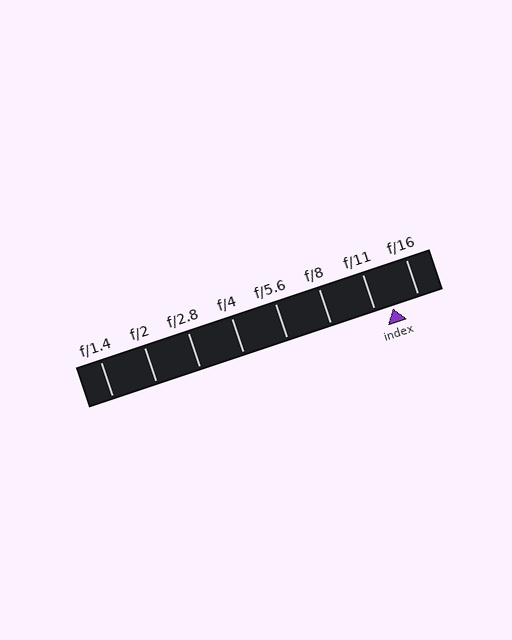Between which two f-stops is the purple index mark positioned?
The index mark is between f/11 and f/16.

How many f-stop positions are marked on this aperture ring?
There are 8 f-stop positions marked.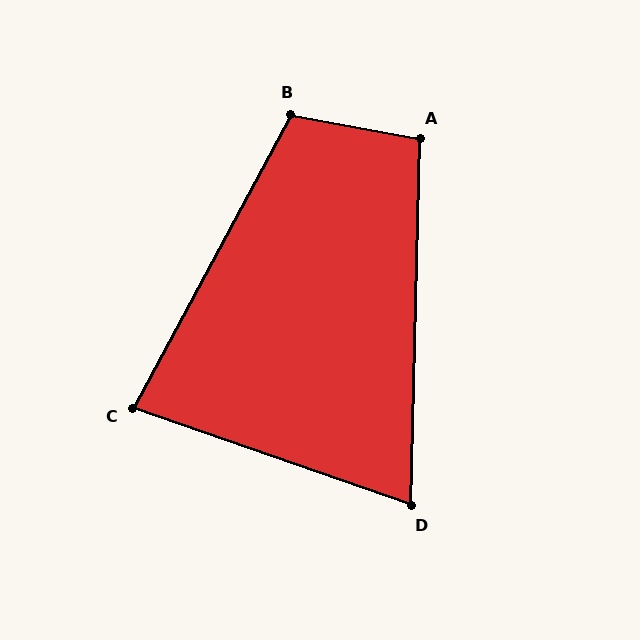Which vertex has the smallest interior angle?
D, at approximately 72 degrees.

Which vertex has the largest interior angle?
B, at approximately 108 degrees.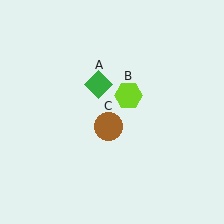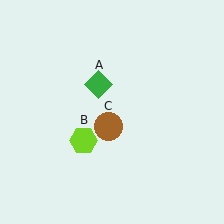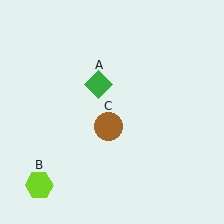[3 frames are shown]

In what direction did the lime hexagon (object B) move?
The lime hexagon (object B) moved down and to the left.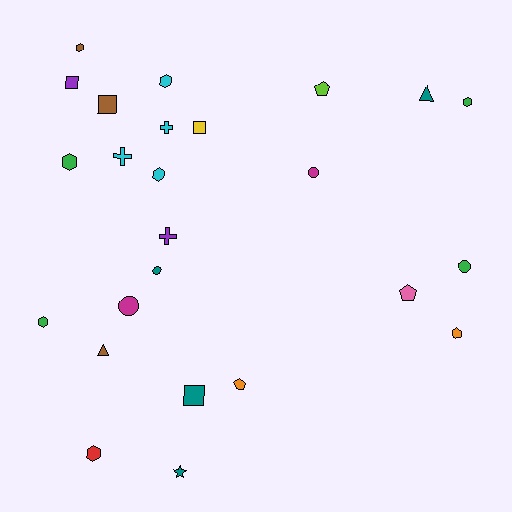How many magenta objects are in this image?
There are 2 magenta objects.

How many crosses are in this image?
There are 3 crosses.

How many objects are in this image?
There are 25 objects.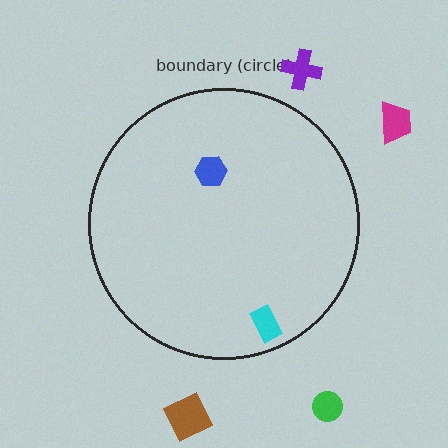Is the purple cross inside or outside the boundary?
Outside.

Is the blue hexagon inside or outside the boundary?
Inside.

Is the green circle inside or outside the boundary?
Outside.